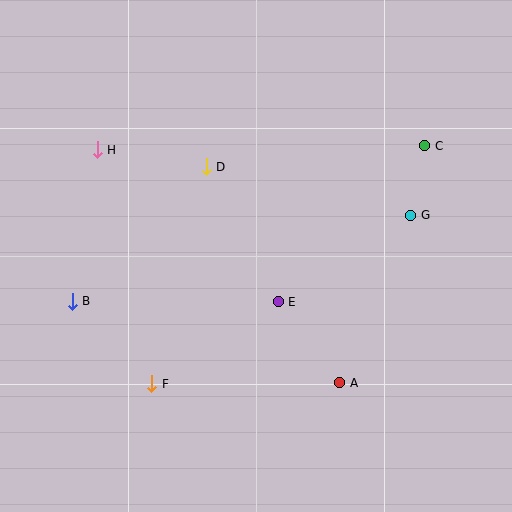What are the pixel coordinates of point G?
Point G is at (411, 215).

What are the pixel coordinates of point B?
Point B is at (72, 301).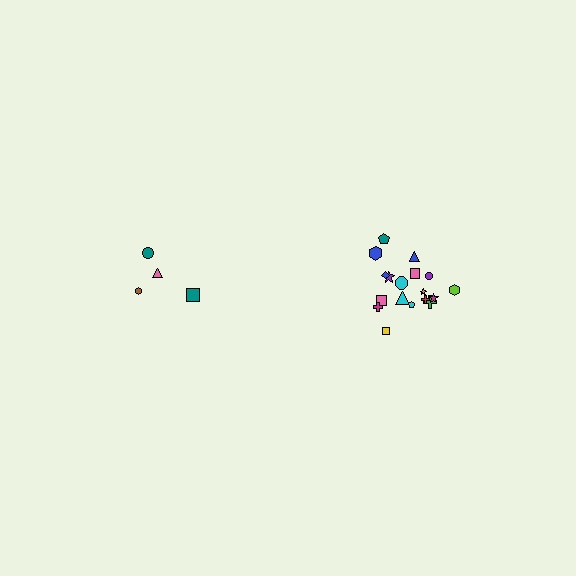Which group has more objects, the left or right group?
The right group.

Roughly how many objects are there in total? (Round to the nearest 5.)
Roughly 20 objects in total.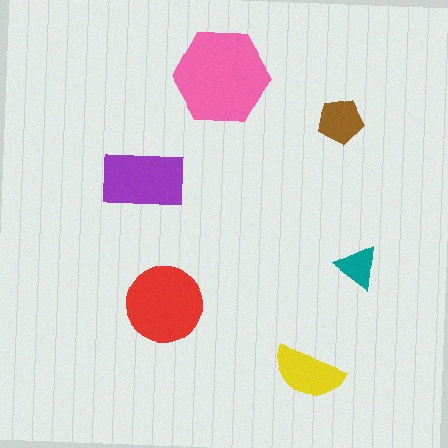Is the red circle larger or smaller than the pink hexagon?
Smaller.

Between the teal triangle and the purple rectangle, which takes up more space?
The purple rectangle.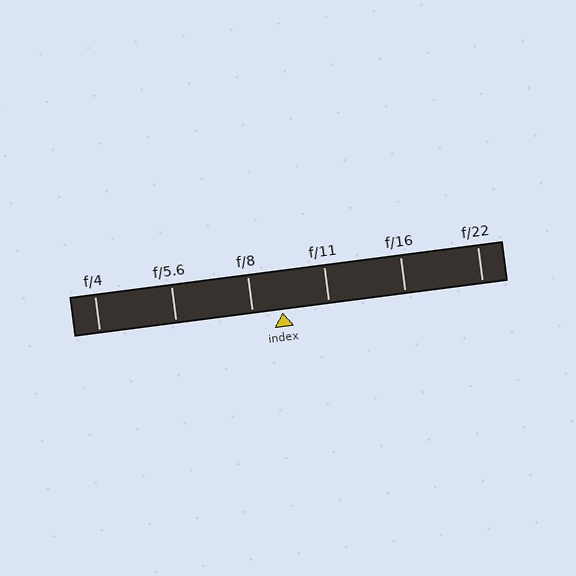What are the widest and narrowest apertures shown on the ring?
The widest aperture shown is f/4 and the narrowest is f/22.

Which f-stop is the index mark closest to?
The index mark is closest to f/8.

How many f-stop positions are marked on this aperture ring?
There are 6 f-stop positions marked.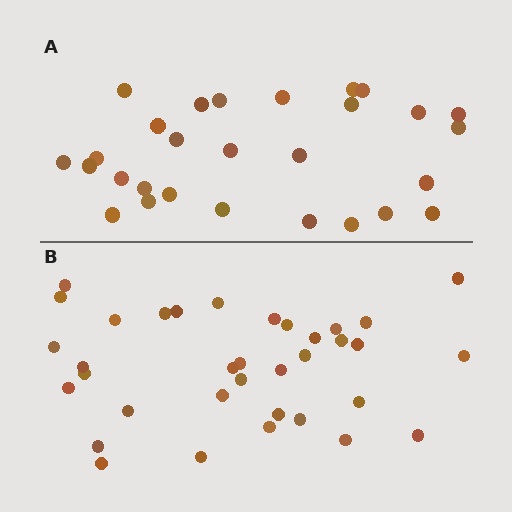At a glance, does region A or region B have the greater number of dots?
Region B (the bottom region) has more dots.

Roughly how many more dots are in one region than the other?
Region B has roughly 8 or so more dots than region A.